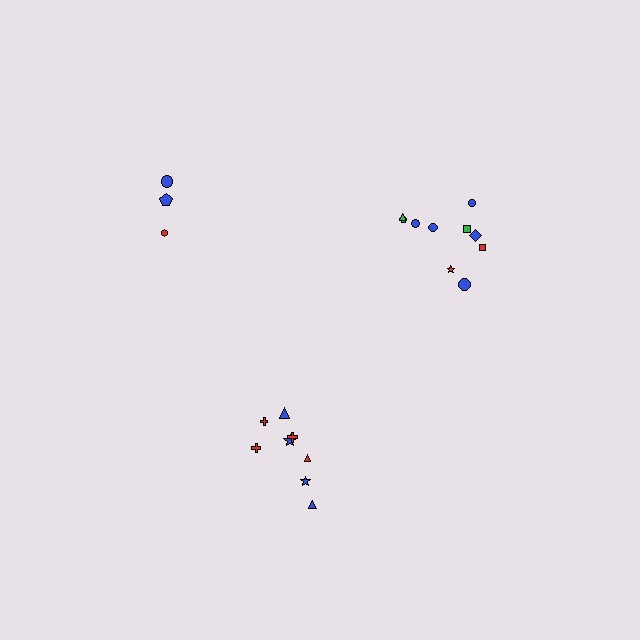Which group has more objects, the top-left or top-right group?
The top-right group.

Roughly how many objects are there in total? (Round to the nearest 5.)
Roughly 20 objects in total.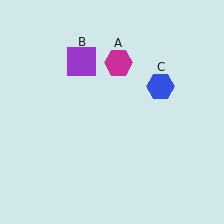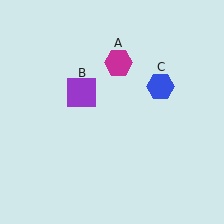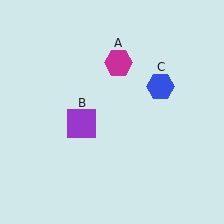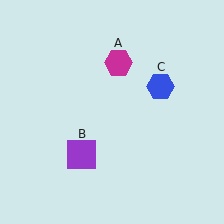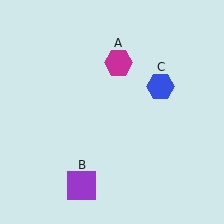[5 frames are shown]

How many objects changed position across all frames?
1 object changed position: purple square (object B).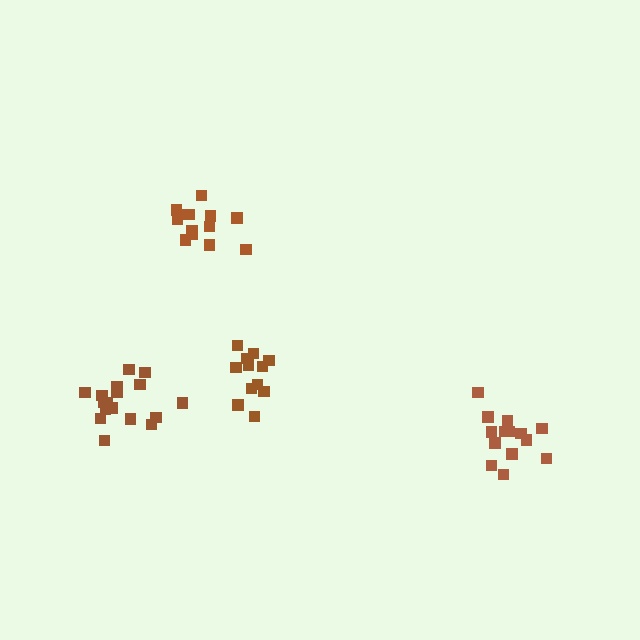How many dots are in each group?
Group 1: 17 dots, Group 2: 13 dots, Group 3: 14 dots, Group 4: 12 dots (56 total).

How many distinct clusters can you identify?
There are 4 distinct clusters.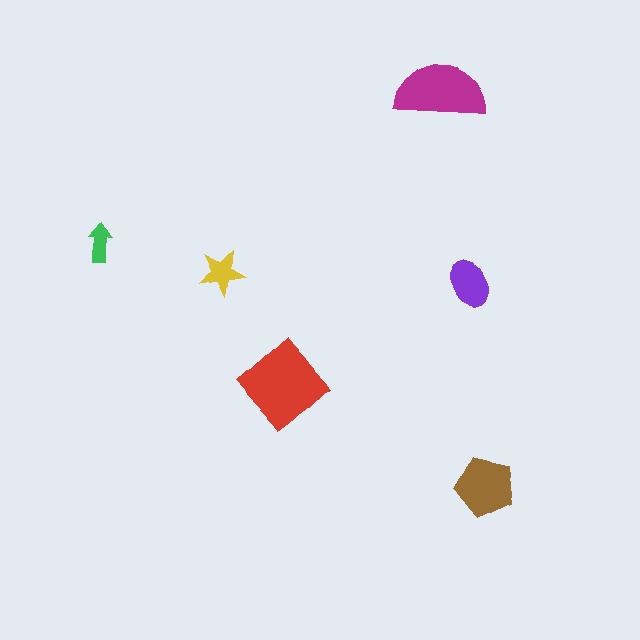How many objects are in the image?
There are 6 objects in the image.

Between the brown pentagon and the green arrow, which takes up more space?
The brown pentagon.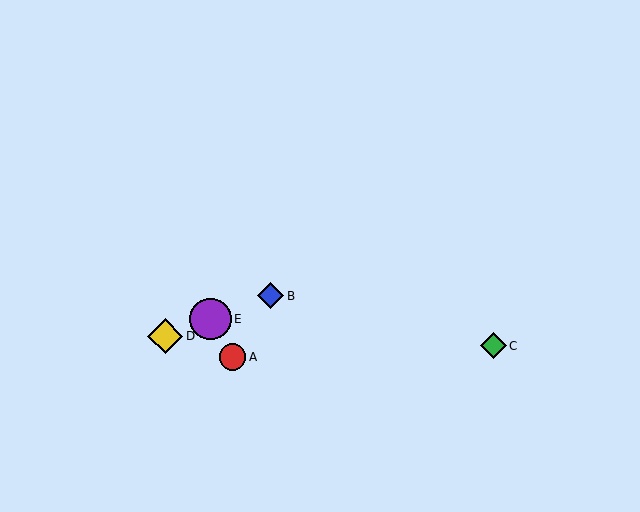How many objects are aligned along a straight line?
3 objects (B, D, E) are aligned along a straight line.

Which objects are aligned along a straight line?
Objects B, D, E are aligned along a straight line.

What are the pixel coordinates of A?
Object A is at (233, 357).